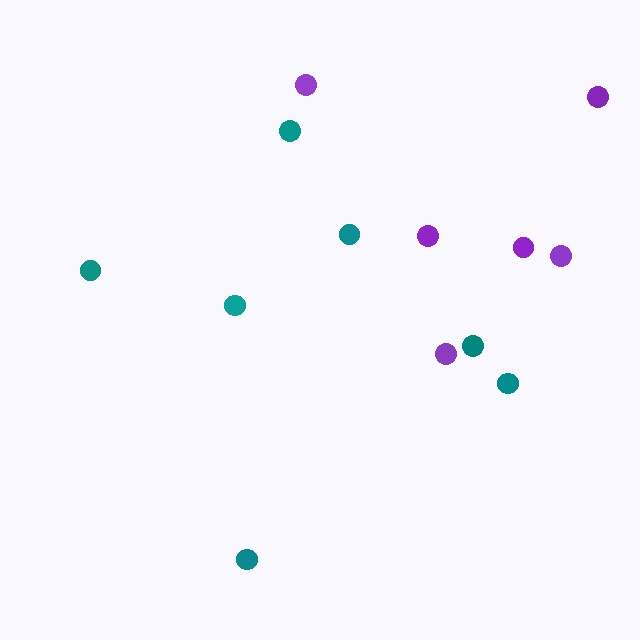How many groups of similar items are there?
There are 2 groups: one group of teal circles (7) and one group of purple circles (6).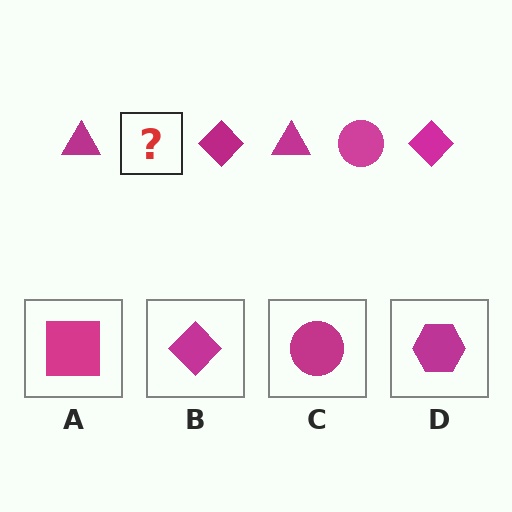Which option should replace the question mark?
Option C.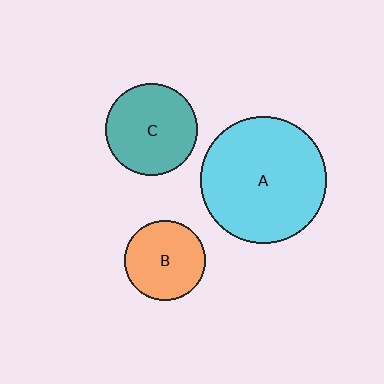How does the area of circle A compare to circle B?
Approximately 2.5 times.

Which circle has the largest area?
Circle A (cyan).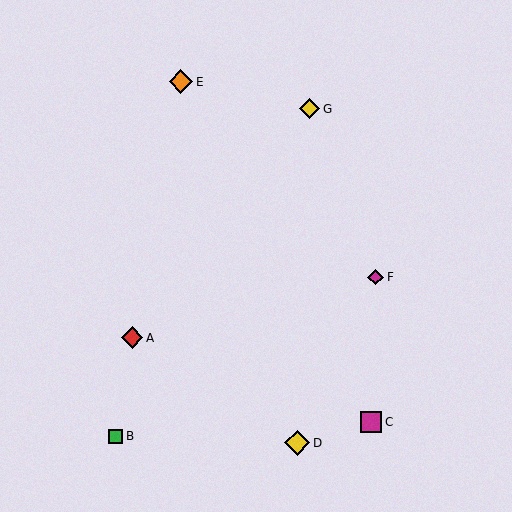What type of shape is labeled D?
Shape D is a yellow diamond.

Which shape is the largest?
The yellow diamond (labeled D) is the largest.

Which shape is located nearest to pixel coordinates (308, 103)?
The yellow diamond (labeled G) at (310, 109) is nearest to that location.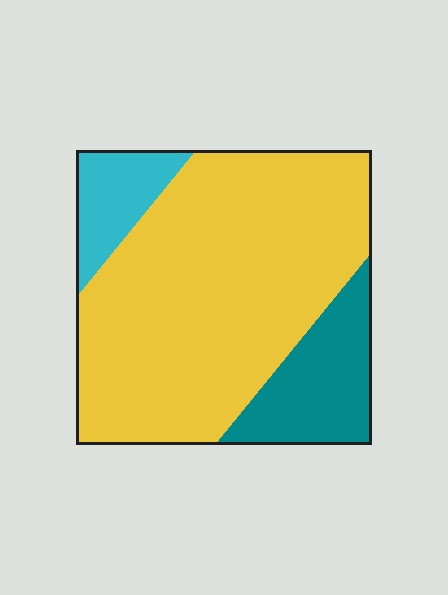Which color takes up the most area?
Yellow, at roughly 70%.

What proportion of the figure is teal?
Teal covers around 15% of the figure.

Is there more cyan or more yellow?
Yellow.